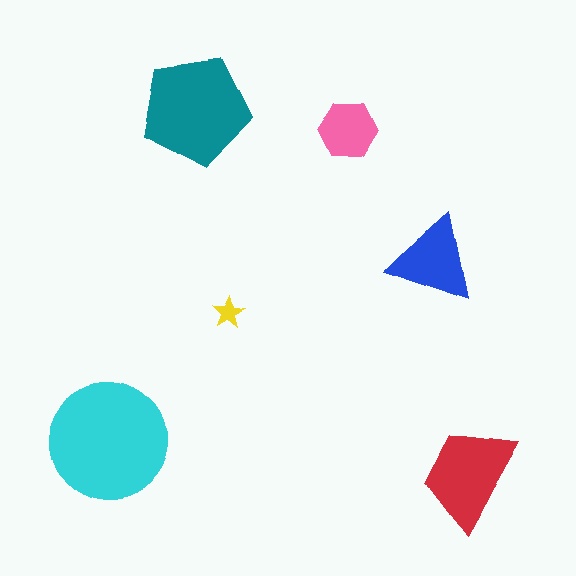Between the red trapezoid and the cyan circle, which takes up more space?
The cyan circle.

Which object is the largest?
The cyan circle.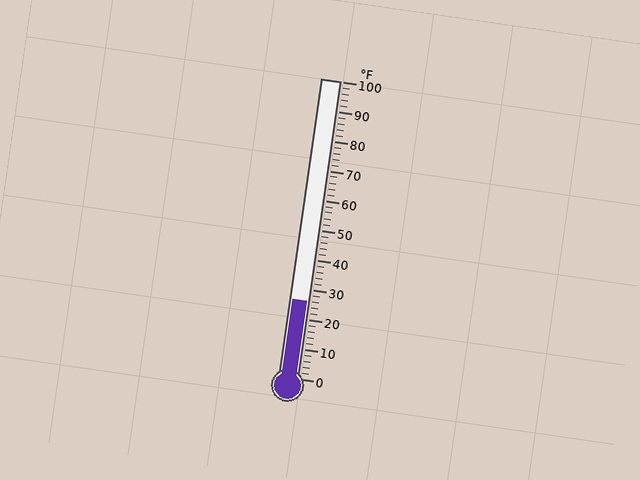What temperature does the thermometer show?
The thermometer shows approximately 26°F.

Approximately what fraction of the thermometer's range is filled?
The thermometer is filled to approximately 25% of its range.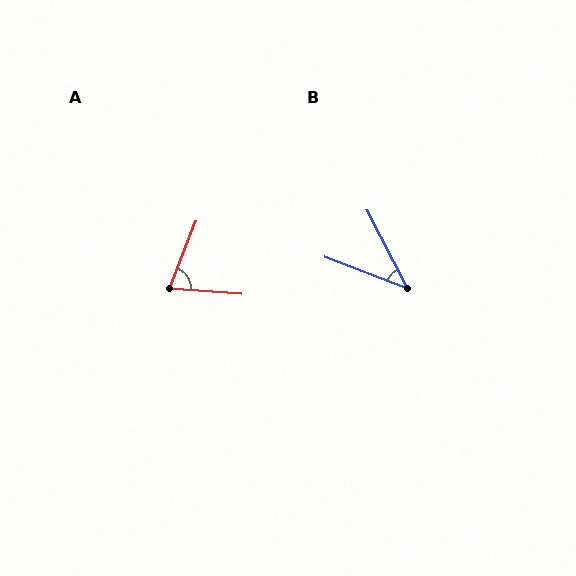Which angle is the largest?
A, at approximately 73 degrees.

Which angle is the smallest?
B, at approximately 42 degrees.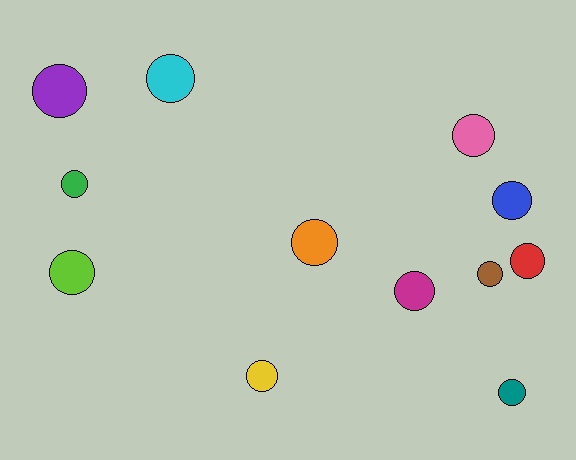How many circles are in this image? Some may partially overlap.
There are 12 circles.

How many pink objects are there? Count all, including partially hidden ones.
There is 1 pink object.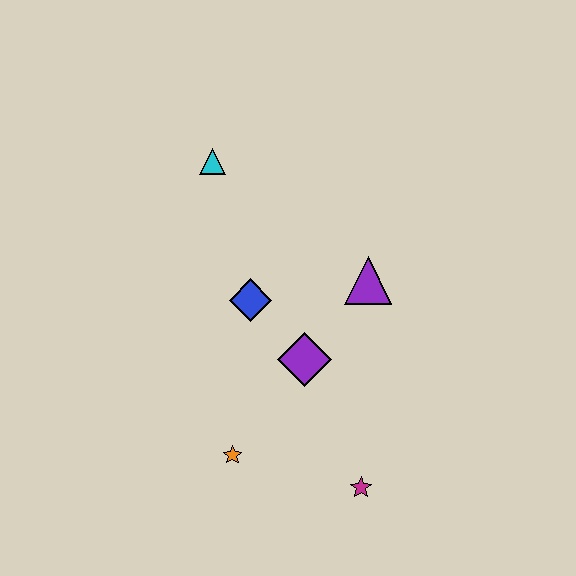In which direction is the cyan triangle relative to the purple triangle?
The cyan triangle is to the left of the purple triangle.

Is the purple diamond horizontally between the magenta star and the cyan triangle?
Yes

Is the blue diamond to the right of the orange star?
Yes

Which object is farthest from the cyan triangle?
The magenta star is farthest from the cyan triangle.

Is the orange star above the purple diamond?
No